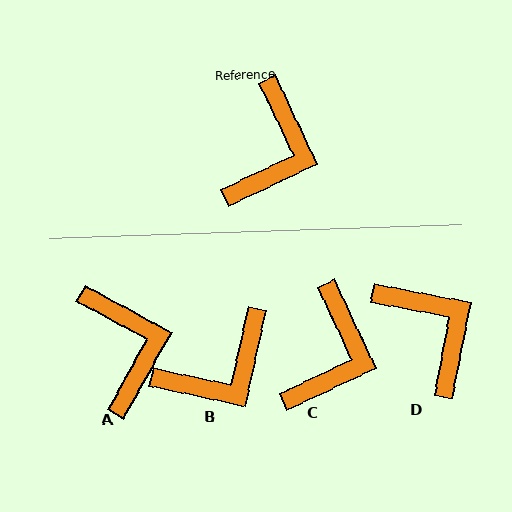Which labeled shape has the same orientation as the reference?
C.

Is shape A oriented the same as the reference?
No, it is off by about 36 degrees.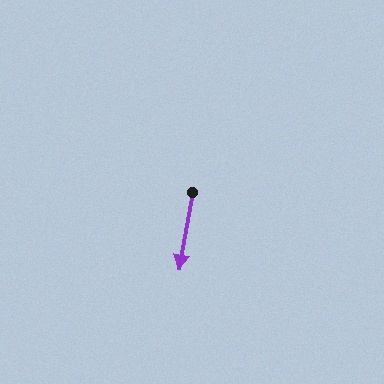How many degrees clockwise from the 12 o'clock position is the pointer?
Approximately 190 degrees.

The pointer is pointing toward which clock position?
Roughly 6 o'clock.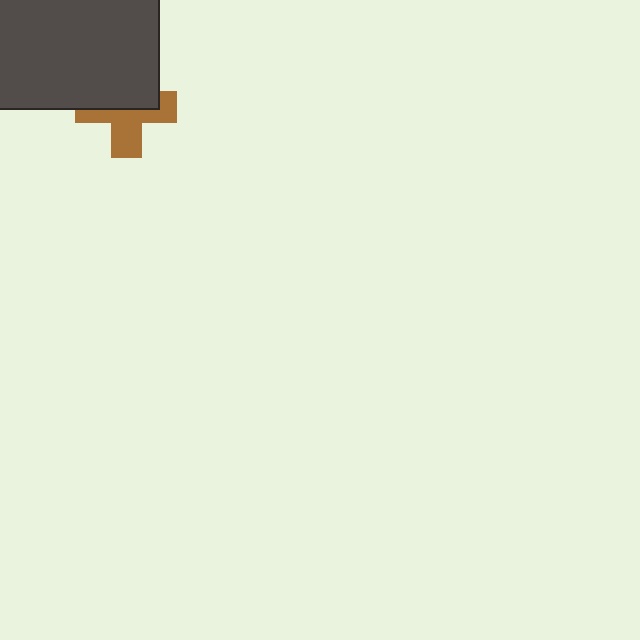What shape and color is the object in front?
The object in front is a dark gray rectangle.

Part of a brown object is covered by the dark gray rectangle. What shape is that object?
It is a cross.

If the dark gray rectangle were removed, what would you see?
You would see the complete brown cross.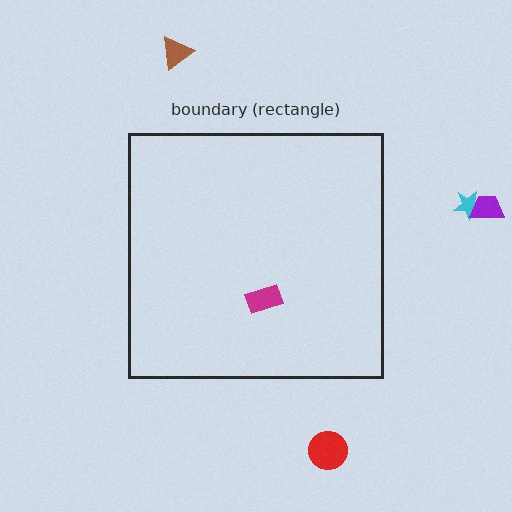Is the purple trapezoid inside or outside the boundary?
Outside.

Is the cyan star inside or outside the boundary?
Outside.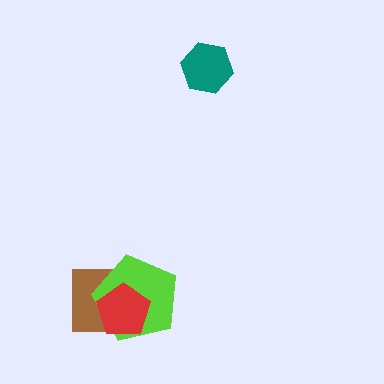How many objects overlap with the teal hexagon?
0 objects overlap with the teal hexagon.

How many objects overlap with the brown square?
2 objects overlap with the brown square.